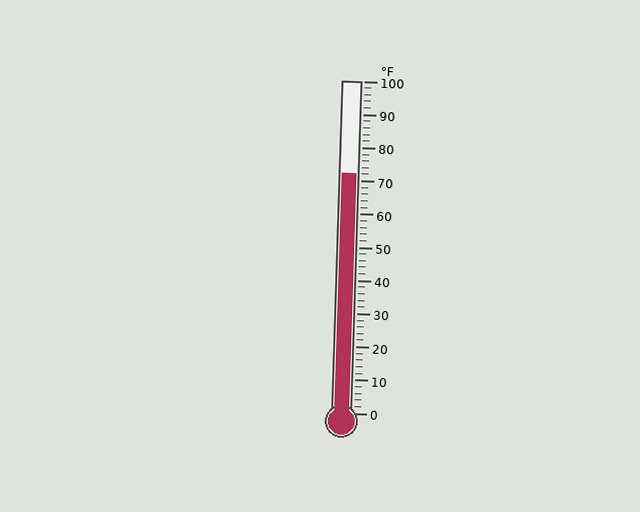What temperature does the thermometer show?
The thermometer shows approximately 72°F.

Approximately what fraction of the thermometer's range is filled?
The thermometer is filled to approximately 70% of its range.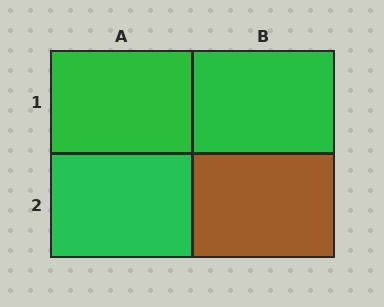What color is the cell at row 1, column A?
Green.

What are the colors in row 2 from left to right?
Green, brown.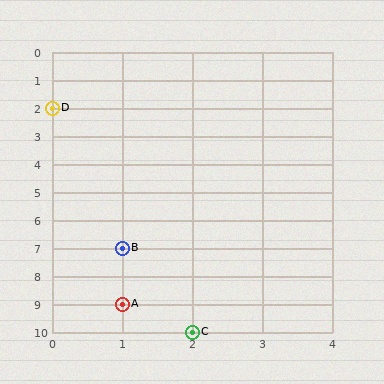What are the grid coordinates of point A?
Point A is at grid coordinates (1, 9).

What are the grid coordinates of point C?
Point C is at grid coordinates (2, 10).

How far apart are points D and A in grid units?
Points D and A are 1 column and 7 rows apart (about 7.1 grid units diagonally).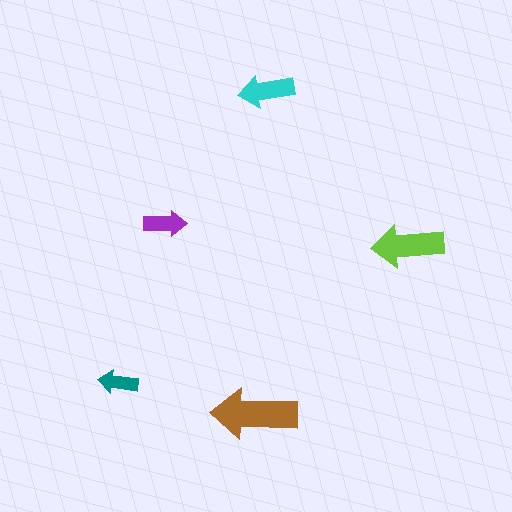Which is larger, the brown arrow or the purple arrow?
The brown one.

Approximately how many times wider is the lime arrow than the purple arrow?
About 1.5 times wider.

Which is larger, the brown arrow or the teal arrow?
The brown one.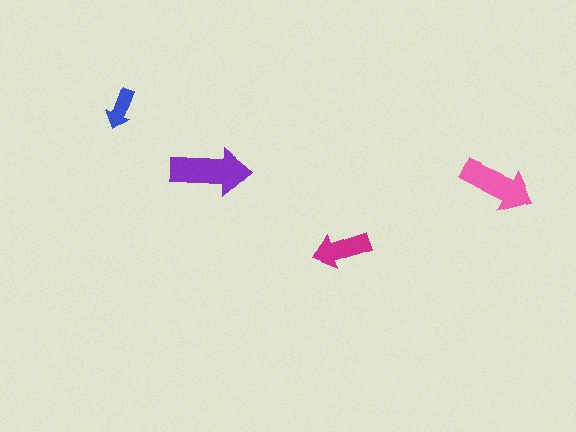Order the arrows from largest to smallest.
the purple one, the pink one, the magenta one, the blue one.